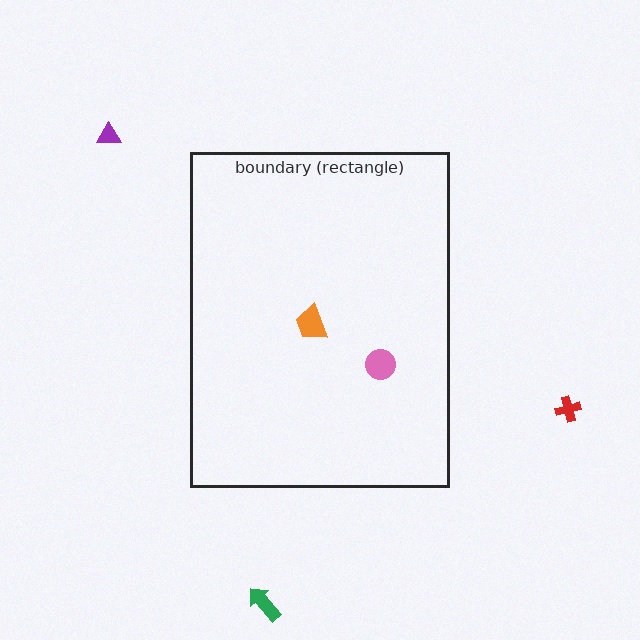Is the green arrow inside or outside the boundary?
Outside.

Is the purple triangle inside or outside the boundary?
Outside.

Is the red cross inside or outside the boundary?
Outside.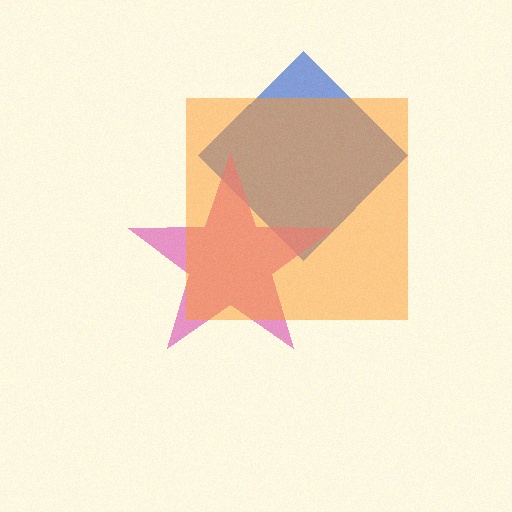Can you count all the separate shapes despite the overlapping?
Yes, there are 3 separate shapes.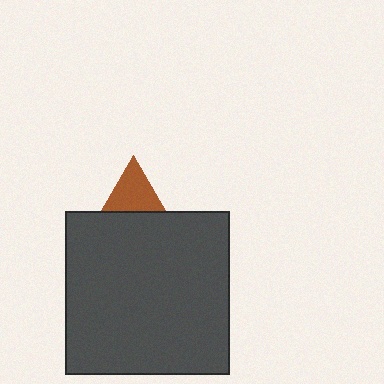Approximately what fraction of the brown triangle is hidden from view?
Roughly 45% of the brown triangle is hidden behind the dark gray square.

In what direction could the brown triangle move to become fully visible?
The brown triangle could move up. That would shift it out from behind the dark gray square entirely.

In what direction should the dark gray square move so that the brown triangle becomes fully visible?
The dark gray square should move down. That is the shortest direction to clear the overlap and leave the brown triangle fully visible.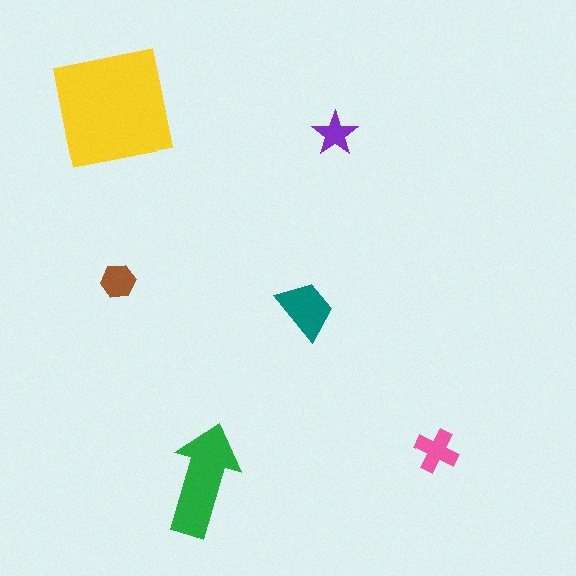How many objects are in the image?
There are 6 objects in the image.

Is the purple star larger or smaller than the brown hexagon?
Smaller.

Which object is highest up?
The yellow square is topmost.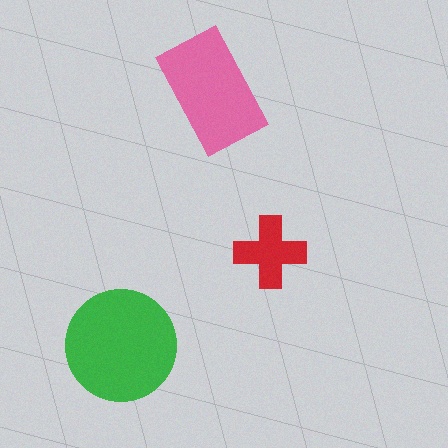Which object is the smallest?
The red cross.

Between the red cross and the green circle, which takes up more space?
The green circle.